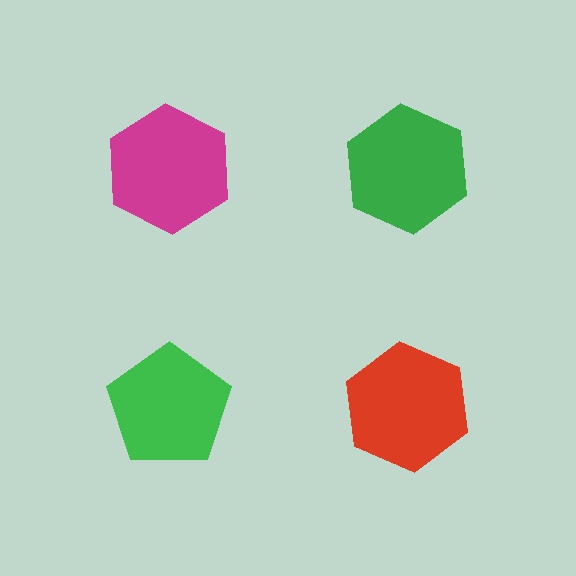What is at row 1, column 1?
A magenta hexagon.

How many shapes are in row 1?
2 shapes.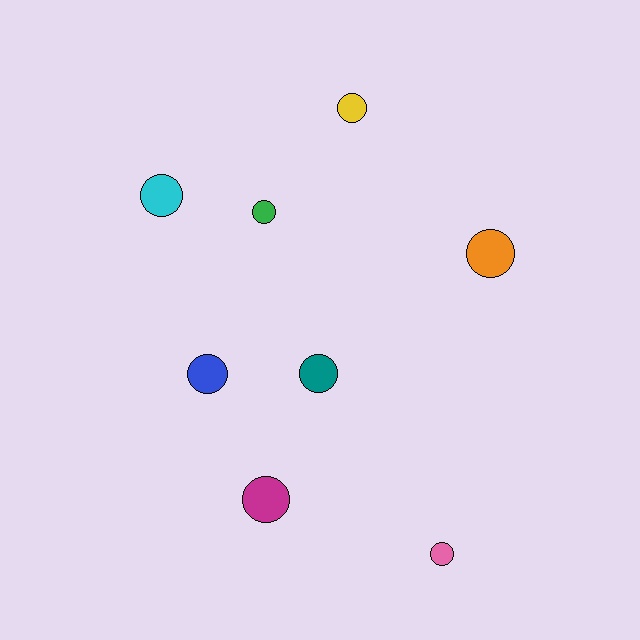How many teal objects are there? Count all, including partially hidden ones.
There is 1 teal object.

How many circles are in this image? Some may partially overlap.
There are 8 circles.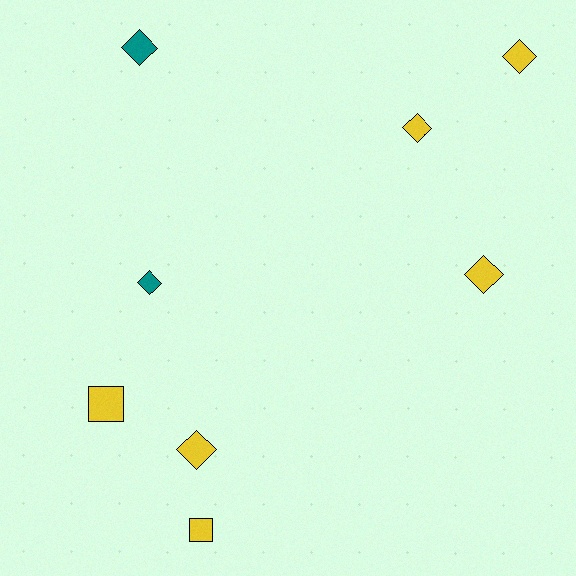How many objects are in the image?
There are 8 objects.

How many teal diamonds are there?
There are 2 teal diamonds.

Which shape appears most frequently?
Diamond, with 6 objects.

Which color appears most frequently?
Yellow, with 6 objects.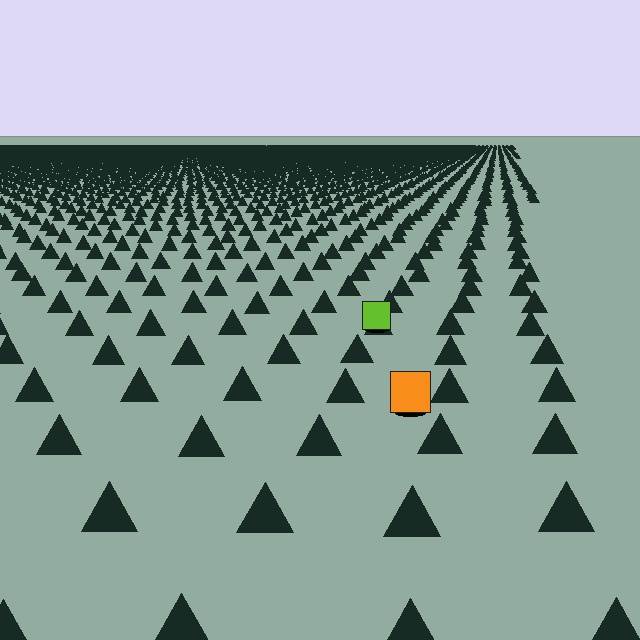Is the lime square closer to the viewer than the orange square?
No. The orange square is closer — you can tell from the texture gradient: the ground texture is coarser near it.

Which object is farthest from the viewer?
The lime square is farthest from the viewer. It appears smaller and the ground texture around it is denser.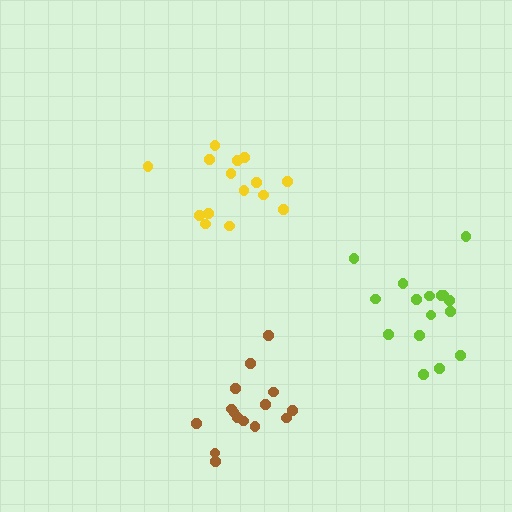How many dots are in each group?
Group 1: 15 dots, Group 2: 15 dots, Group 3: 16 dots (46 total).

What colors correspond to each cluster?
The clusters are colored: yellow, brown, lime.